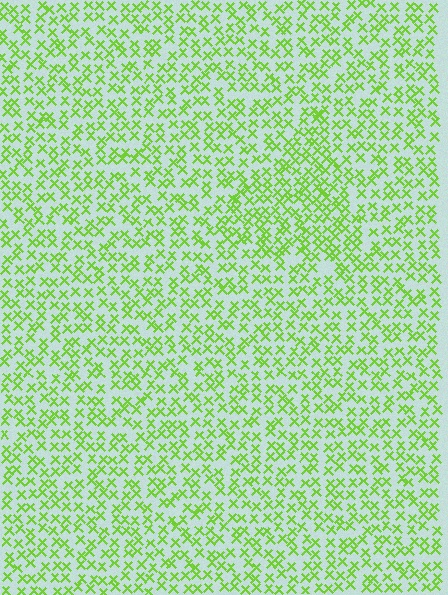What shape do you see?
I see a triangle.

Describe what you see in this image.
The image contains small lime elements arranged at two different densities. A triangle-shaped region is visible where the elements are more densely packed than the surrounding area.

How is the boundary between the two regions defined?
The boundary is defined by a change in element density (approximately 1.5x ratio). All elements are the same color, size, and shape.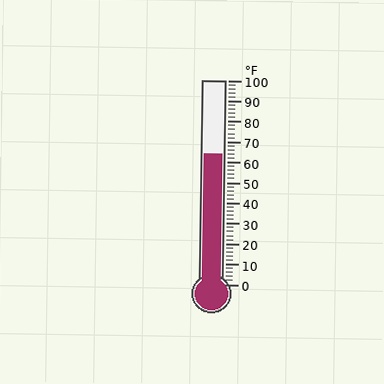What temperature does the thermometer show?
The thermometer shows approximately 64°F.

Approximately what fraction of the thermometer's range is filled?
The thermometer is filled to approximately 65% of its range.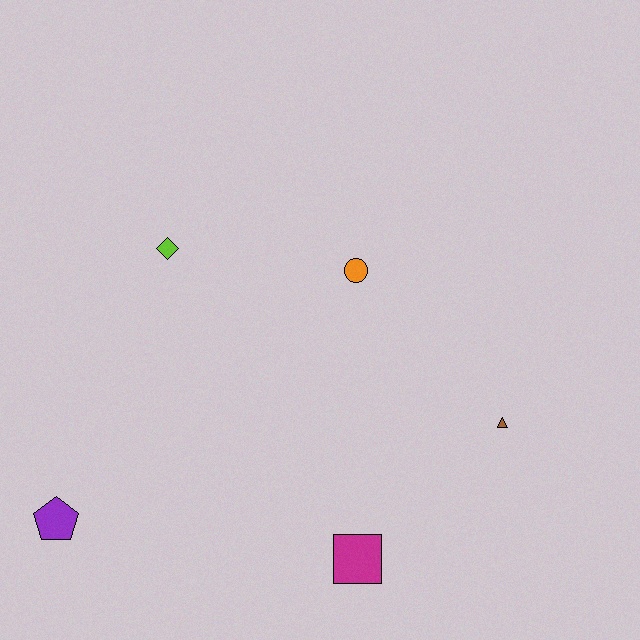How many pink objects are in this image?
There are no pink objects.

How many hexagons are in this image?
There are no hexagons.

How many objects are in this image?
There are 5 objects.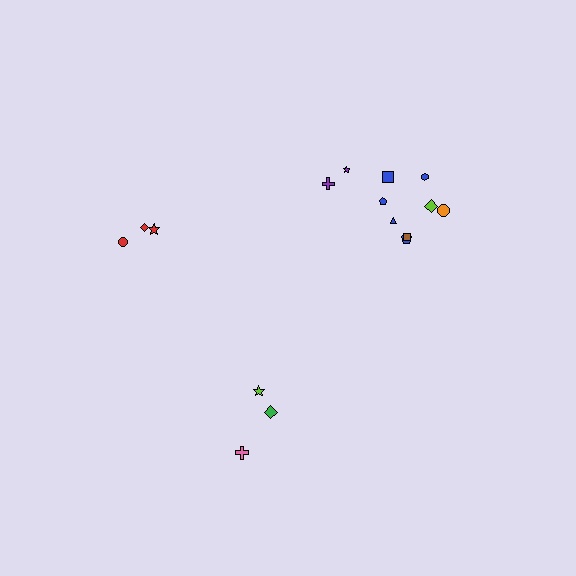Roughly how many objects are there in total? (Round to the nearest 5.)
Roughly 15 objects in total.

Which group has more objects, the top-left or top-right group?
The top-right group.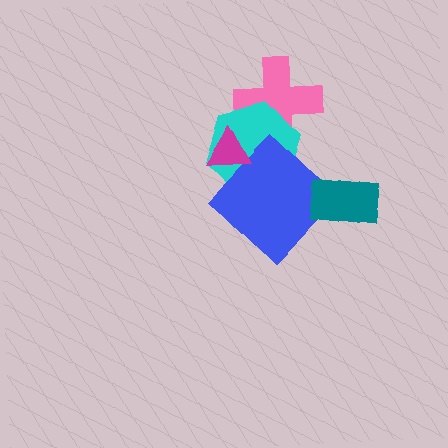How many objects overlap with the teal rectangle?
1 object overlaps with the teal rectangle.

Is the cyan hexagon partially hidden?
Yes, it is partially covered by another shape.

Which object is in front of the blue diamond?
The teal rectangle is in front of the blue diamond.